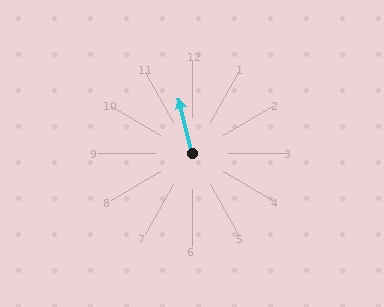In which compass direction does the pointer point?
North.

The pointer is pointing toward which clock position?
Roughly 12 o'clock.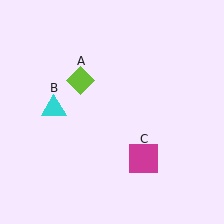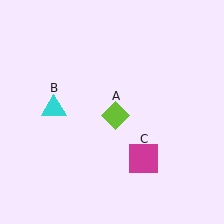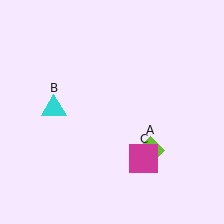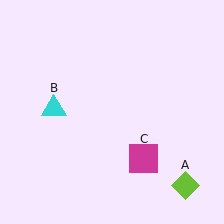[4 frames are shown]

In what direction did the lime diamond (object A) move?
The lime diamond (object A) moved down and to the right.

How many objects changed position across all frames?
1 object changed position: lime diamond (object A).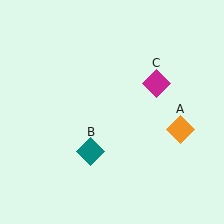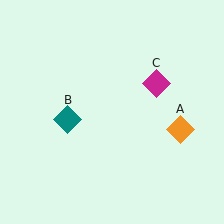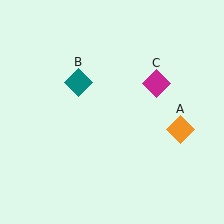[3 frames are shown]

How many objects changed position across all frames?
1 object changed position: teal diamond (object B).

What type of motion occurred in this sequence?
The teal diamond (object B) rotated clockwise around the center of the scene.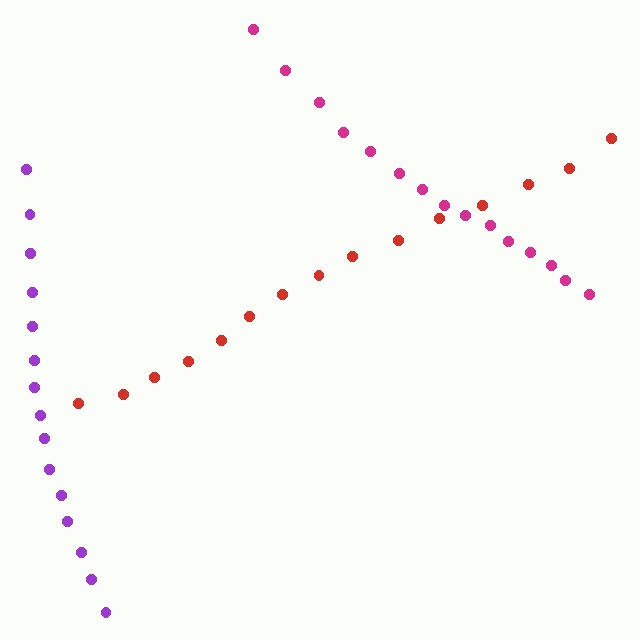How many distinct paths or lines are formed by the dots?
There are 3 distinct paths.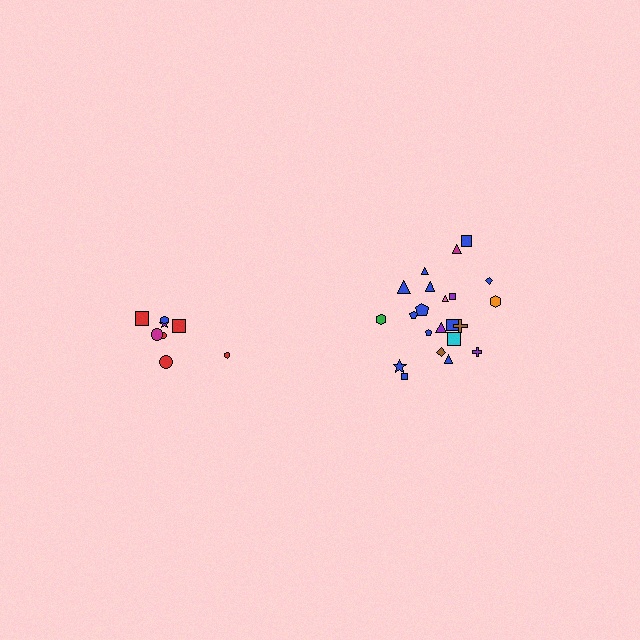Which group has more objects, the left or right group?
The right group.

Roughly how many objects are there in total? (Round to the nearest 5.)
Roughly 30 objects in total.